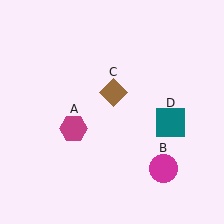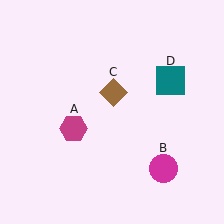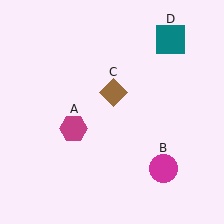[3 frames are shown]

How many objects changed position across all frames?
1 object changed position: teal square (object D).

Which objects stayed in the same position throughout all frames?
Magenta hexagon (object A) and magenta circle (object B) and brown diamond (object C) remained stationary.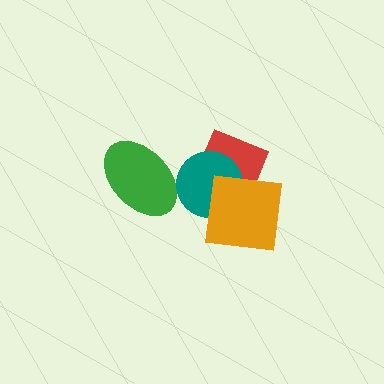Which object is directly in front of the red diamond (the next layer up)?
The teal circle is directly in front of the red diamond.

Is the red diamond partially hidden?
Yes, it is partially covered by another shape.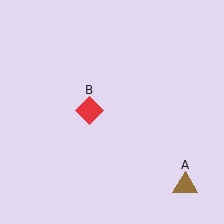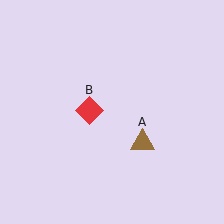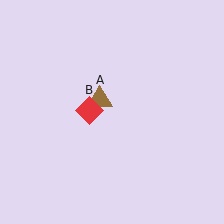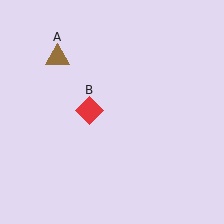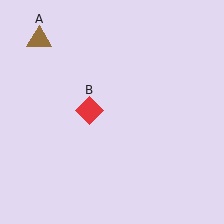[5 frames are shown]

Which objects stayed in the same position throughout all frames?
Red diamond (object B) remained stationary.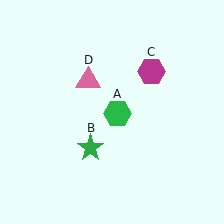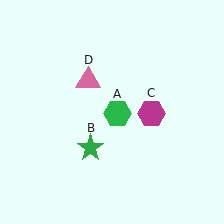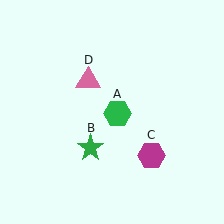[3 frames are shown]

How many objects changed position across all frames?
1 object changed position: magenta hexagon (object C).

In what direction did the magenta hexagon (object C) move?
The magenta hexagon (object C) moved down.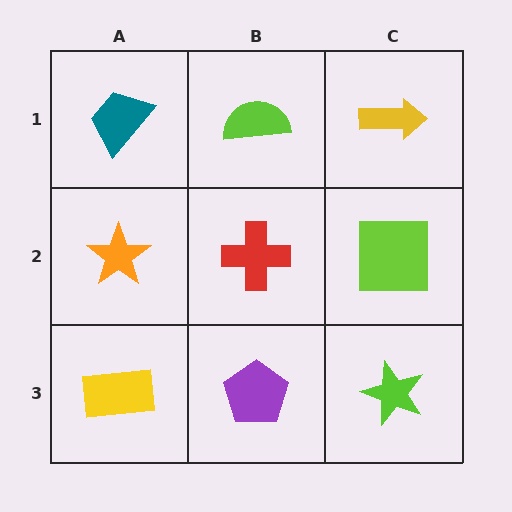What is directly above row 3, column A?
An orange star.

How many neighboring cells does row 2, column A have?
3.